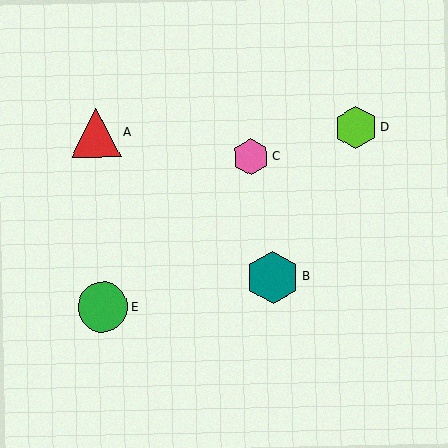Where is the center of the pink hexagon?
The center of the pink hexagon is at (251, 157).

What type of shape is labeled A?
Shape A is a red triangle.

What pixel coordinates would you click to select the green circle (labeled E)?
Click at (103, 307) to select the green circle E.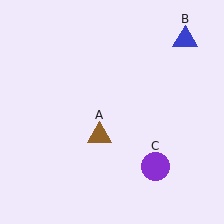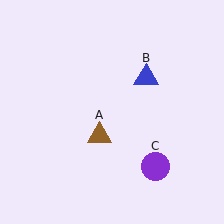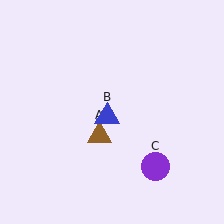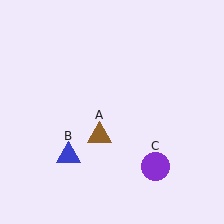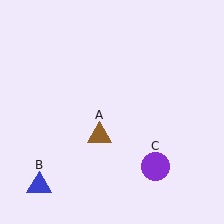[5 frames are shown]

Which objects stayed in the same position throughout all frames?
Brown triangle (object A) and purple circle (object C) remained stationary.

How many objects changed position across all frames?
1 object changed position: blue triangle (object B).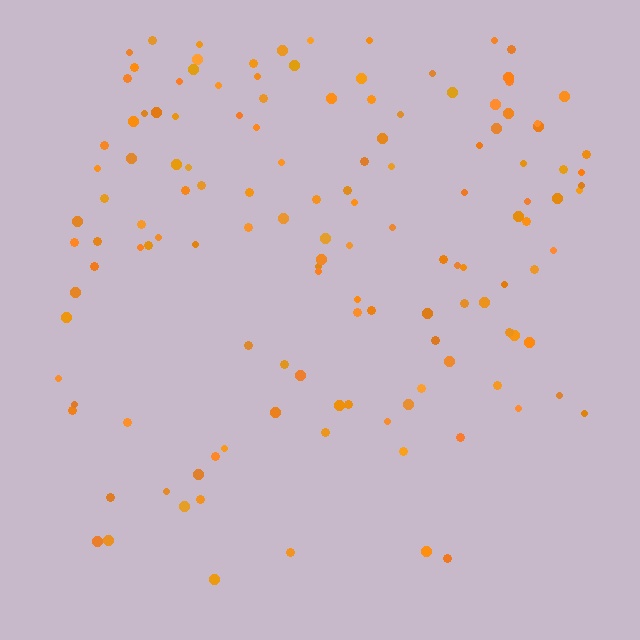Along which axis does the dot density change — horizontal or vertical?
Vertical.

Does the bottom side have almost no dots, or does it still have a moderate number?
Still a moderate number, just noticeably fewer than the top.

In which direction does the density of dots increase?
From bottom to top, with the top side densest.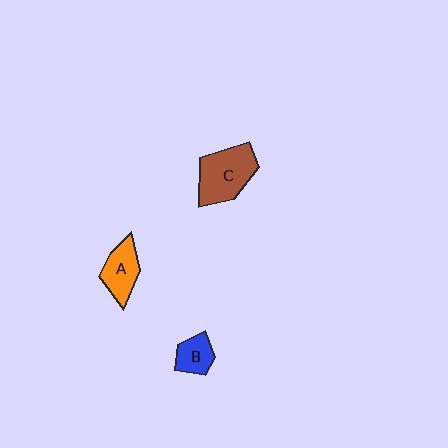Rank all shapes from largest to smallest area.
From largest to smallest: C (brown), A (orange), B (blue).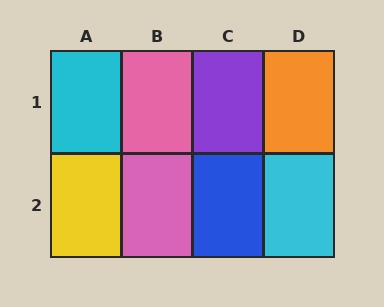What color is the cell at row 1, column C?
Purple.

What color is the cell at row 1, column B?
Pink.